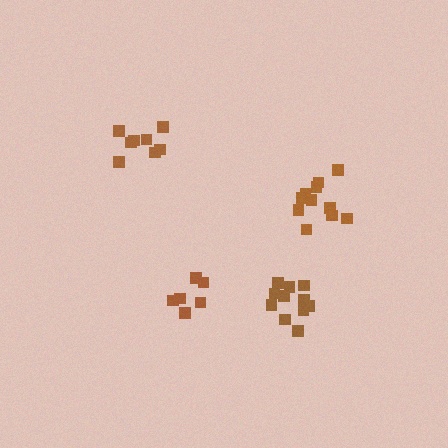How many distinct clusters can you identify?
There are 4 distinct clusters.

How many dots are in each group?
Group 1: 8 dots, Group 2: 6 dots, Group 3: 11 dots, Group 4: 11 dots (36 total).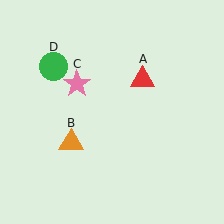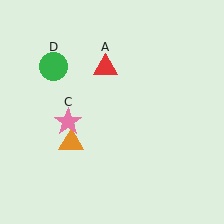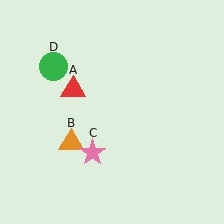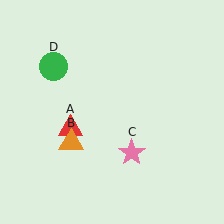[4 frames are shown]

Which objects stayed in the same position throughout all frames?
Orange triangle (object B) and green circle (object D) remained stationary.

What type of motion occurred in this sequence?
The red triangle (object A), pink star (object C) rotated counterclockwise around the center of the scene.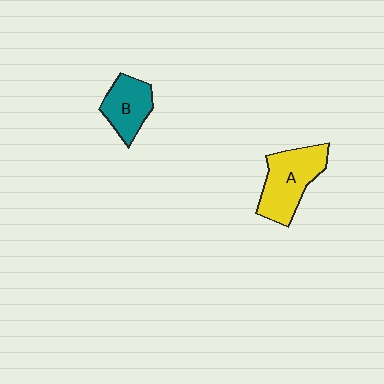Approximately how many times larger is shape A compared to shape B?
Approximately 1.5 times.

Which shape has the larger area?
Shape A (yellow).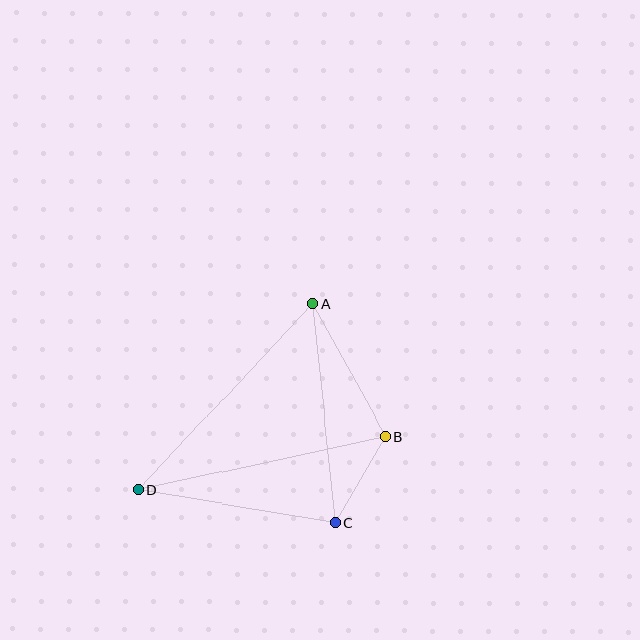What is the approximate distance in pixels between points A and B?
The distance between A and B is approximately 152 pixels.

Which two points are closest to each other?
Points B and C are closest to each other.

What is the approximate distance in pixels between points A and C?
The distance between A and C is approximately 220 pixels.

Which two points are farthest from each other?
Points A and D are farthest from each other.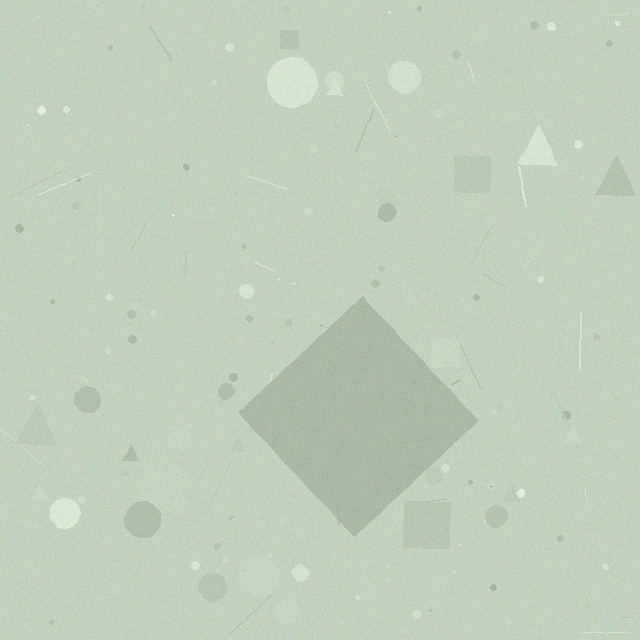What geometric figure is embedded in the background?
A diamond is embedded in the background.